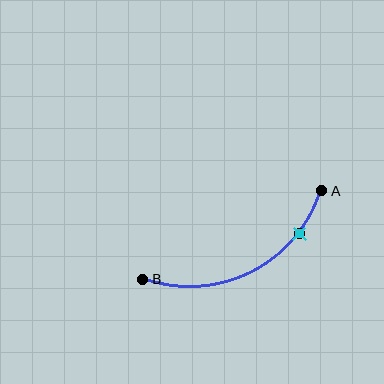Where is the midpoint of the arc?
The arc midpoint is the point on the curve farthest from the straight line joining A and B. It sits below that line.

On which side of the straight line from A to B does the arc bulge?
The arc bulges below the straight line connecting A and B.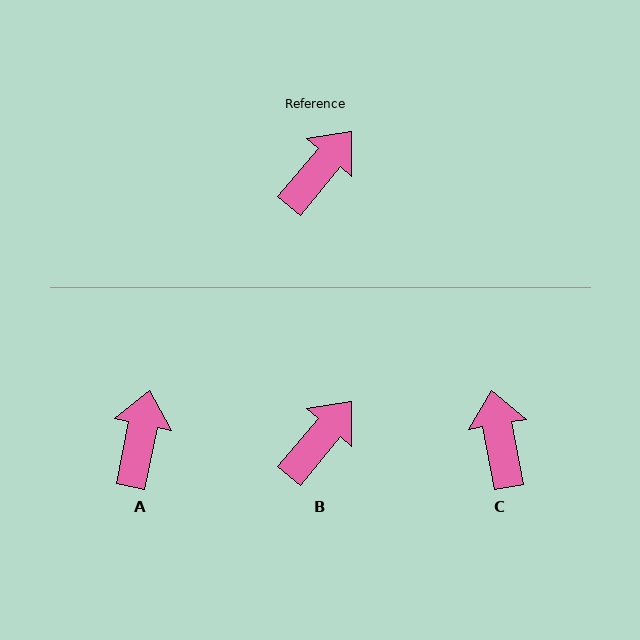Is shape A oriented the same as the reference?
No, it is off by about 28 degrees.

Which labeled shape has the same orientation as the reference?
B.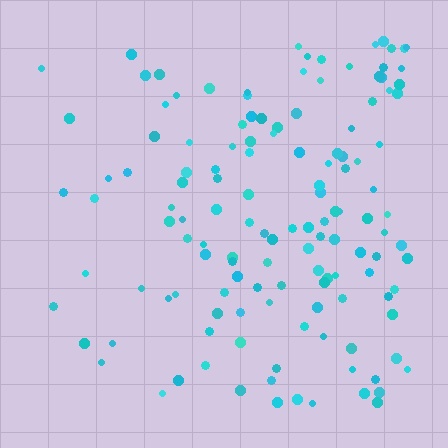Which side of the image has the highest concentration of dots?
The right.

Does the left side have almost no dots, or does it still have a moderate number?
Still a moderate number, just noticeably fewer than the right.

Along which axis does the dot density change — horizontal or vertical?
Horizontal.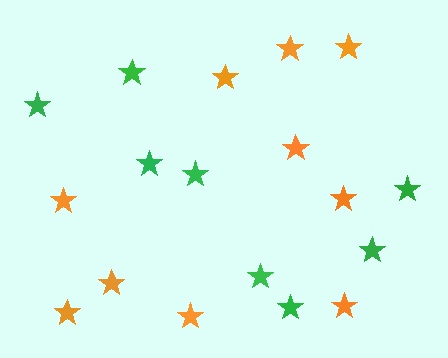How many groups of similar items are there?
There are 2 groups: one group of green stars (8) and one group of orange stars (10).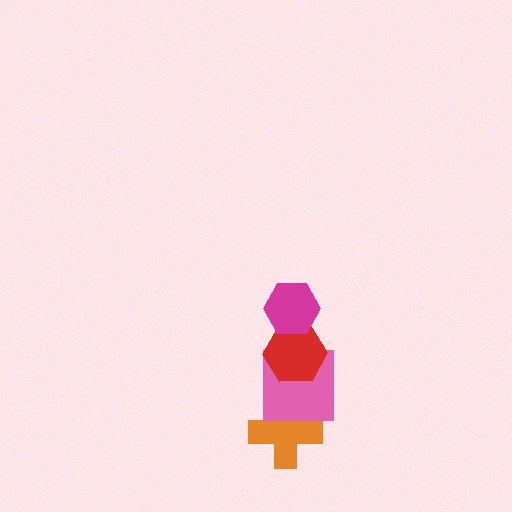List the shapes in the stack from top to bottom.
From top to bottom: the magenta hexagon, the red hexagon, the pink square, the orange cross.